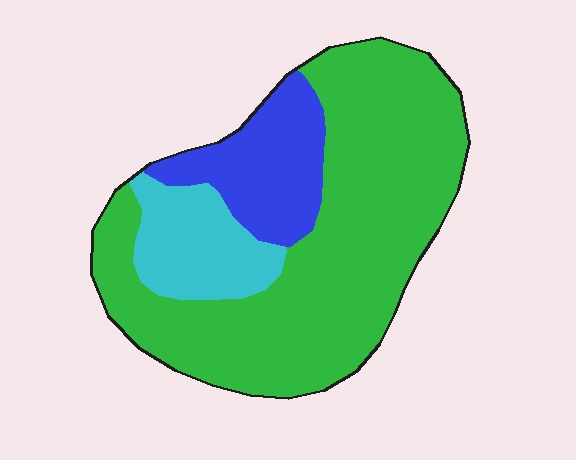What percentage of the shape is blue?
Blue covers 18% of the shape.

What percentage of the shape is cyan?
Cyan covers roughly 15% of the shape.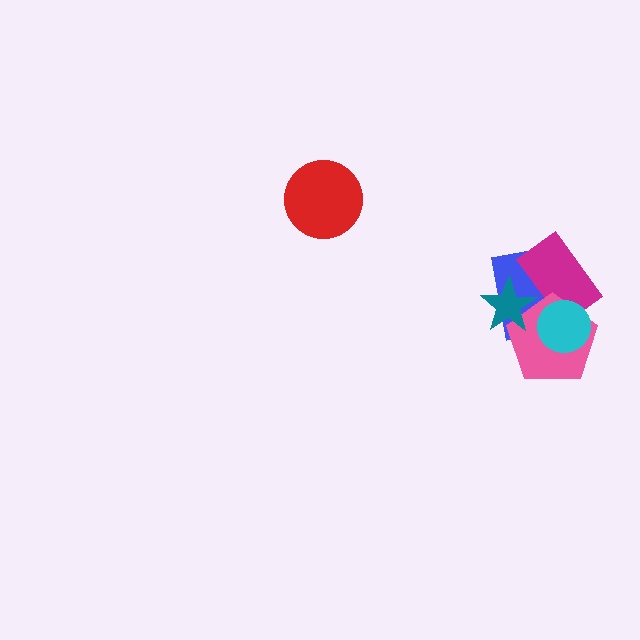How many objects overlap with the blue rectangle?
4 objects overlap with the blue rectangle.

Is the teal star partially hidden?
No, no other shape covers it.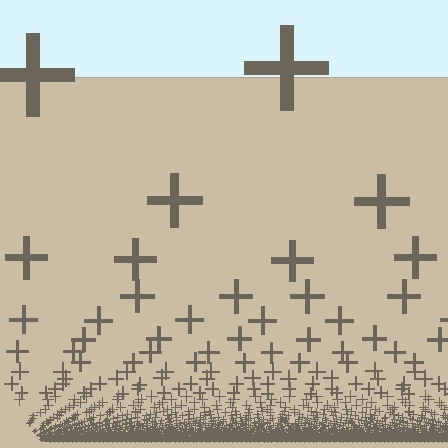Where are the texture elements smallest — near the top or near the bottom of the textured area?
Near the bottom.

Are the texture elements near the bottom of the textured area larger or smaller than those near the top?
Smaller. The gradient is inverted — elements near the bottom are smaller and denser.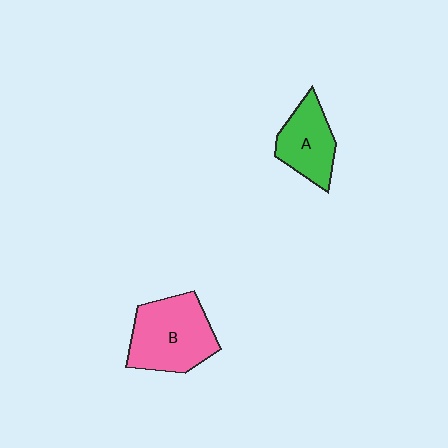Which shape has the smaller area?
Shape A (green).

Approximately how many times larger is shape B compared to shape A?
Approximately 1.5 times.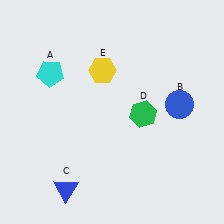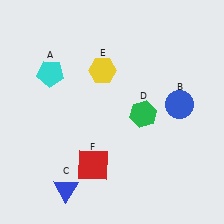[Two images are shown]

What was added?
A red square (F) was added in Image 2.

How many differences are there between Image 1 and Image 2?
There is 1 difference between the two images.